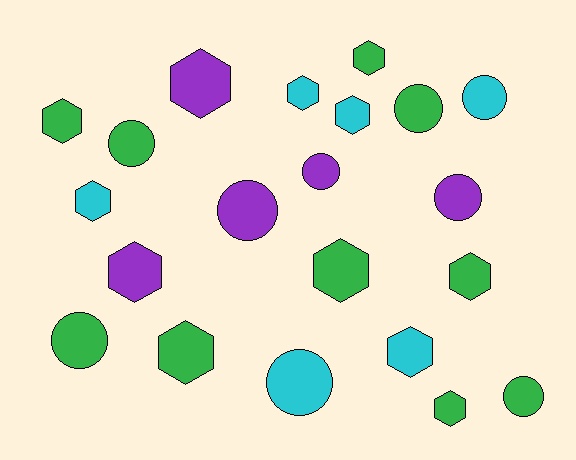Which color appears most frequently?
Green, with 10 objects.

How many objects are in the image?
There are 21 objects.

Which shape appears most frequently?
Hexagon, with 12 objects.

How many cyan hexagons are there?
There are 4 cyan hexagons.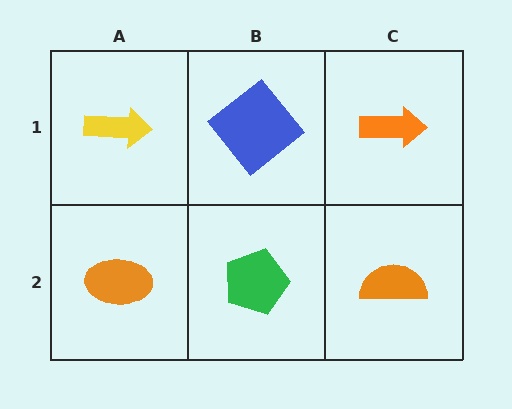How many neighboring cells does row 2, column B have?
3.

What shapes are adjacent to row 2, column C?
An orange arrow (row 1, column C), a green pentagon (row 2, column B).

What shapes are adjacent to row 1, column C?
An orange semicircle (row 2, column C), a blue diamond (row 1, column B).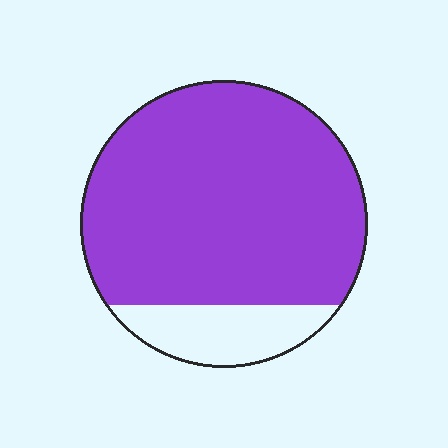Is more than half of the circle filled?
Yes.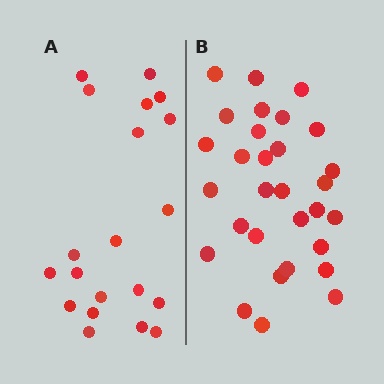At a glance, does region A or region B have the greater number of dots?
Region B (the right region) has more dots.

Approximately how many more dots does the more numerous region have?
Region B has roughly 10 or so more dots than region A.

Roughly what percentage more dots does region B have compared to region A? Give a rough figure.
About 50% more.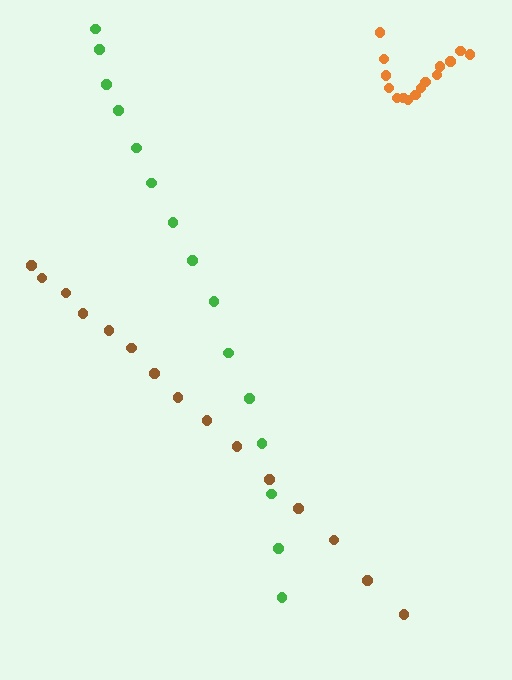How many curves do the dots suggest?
There are 3 distinct paths.